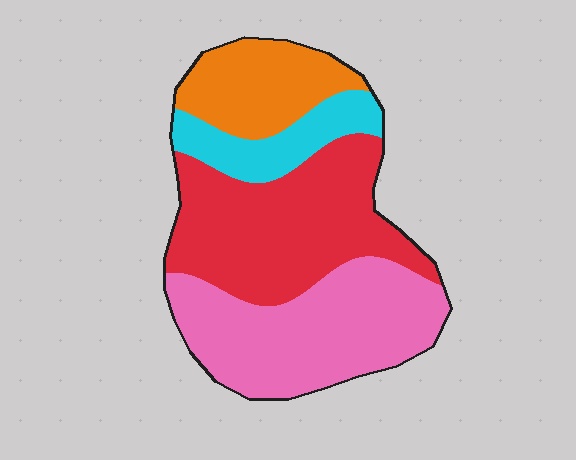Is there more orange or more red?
Red.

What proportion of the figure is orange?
Orange covers around 15% of the figure.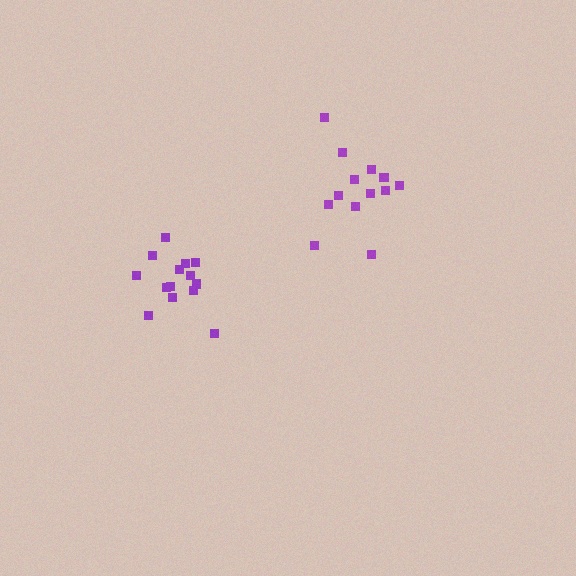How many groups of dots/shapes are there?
There are 2 groups.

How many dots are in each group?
Group 1: 14 dots, Group 2: 13 dots (27 total).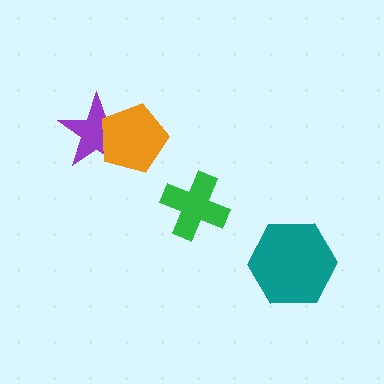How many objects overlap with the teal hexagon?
0 objects overlap with the teal hexagon.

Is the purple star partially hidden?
Yes, it is partially covered by another shape.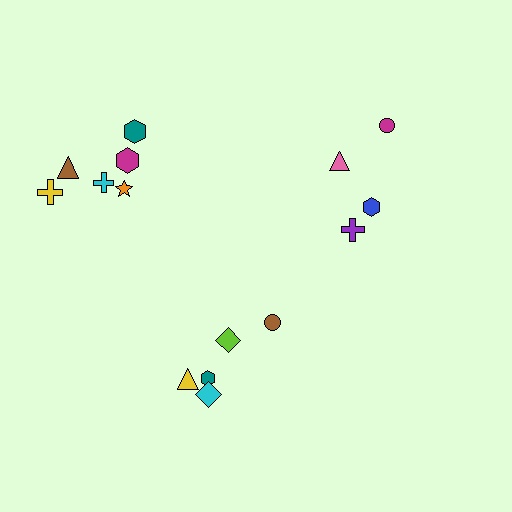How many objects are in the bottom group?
There are 5 objects.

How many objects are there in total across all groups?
There are 15 objects.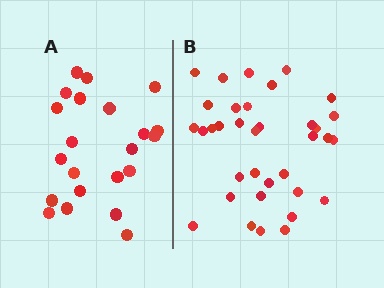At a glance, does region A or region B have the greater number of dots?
Region B (the right region) has more dots.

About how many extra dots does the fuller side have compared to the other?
Region B has approximately 15 more dots than region A.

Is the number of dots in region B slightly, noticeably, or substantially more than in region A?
Region B has substantially more. The ratio is roughly 1.6 to 1.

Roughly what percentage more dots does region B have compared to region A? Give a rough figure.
About 60% more.